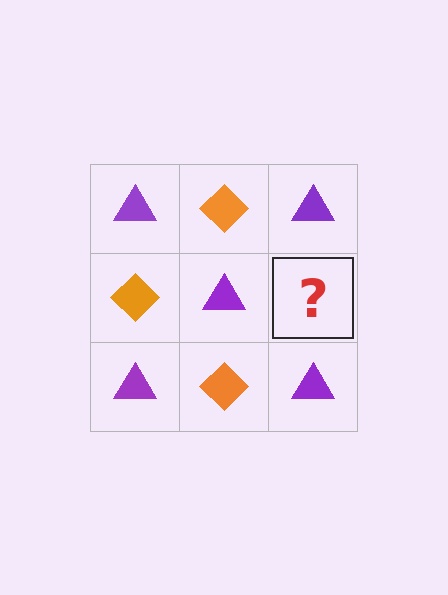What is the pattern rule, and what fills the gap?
The rule is that it alternates purple triangle and orange diamond in a checkerboard pattern. The gap should be filled with an orange diamond.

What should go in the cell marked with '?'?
The missing cell should contain an orange diamond.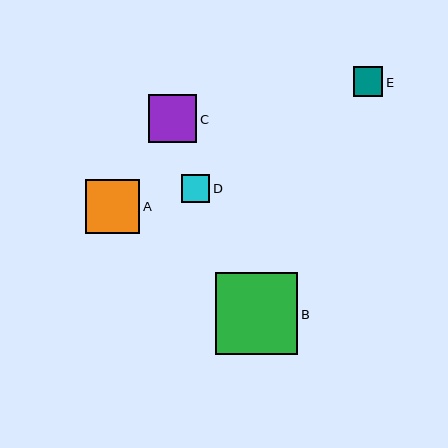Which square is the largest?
Square B is the largest with a size of approximately 82 pixels.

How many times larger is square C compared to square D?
Square C is approximately 1.7 times the size of square D.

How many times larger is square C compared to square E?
Square C is approximately 1.7 times the size of square E.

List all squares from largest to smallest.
From largest to smallest: B, A, C, E, D.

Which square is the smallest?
Square D is the smallest with a size of approximately 28 pixels.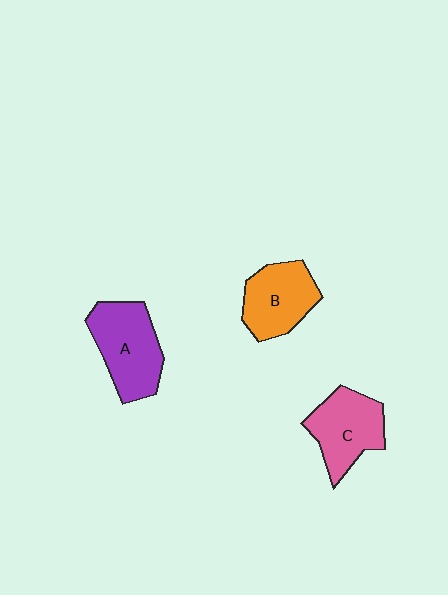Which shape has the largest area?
Shape A (purple).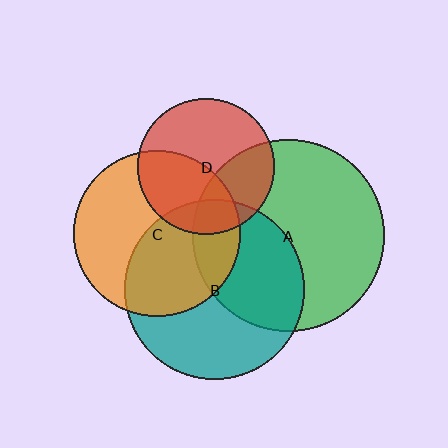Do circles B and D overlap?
Yes.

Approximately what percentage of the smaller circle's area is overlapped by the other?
Approximately 15%.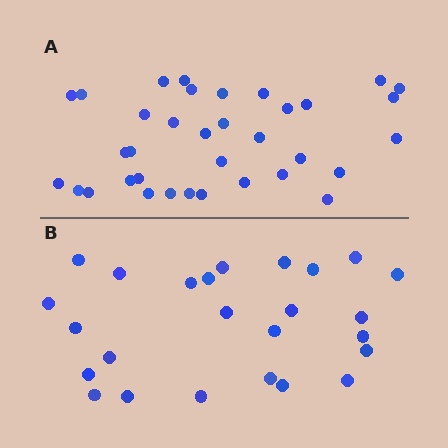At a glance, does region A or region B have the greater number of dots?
Region A (the top region) has more dots.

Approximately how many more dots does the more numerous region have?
Region A has roughly 10 or so more dots than region B.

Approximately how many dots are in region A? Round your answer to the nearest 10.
About 40 dots. (The exact count is 35, which rounds to 40.)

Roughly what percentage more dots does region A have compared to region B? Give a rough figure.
About 40% more.